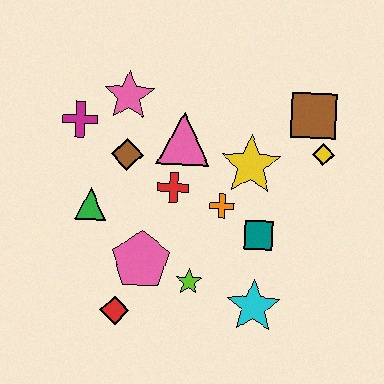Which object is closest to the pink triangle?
The red cross is closest to the pink triangle.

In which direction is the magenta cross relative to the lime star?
The magenta cross is above the lime star.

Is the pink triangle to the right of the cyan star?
No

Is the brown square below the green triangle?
No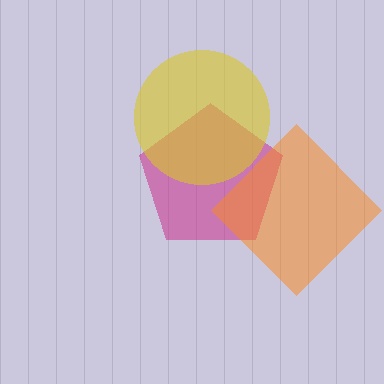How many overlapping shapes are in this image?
There are 3 overlapping shapes in the image.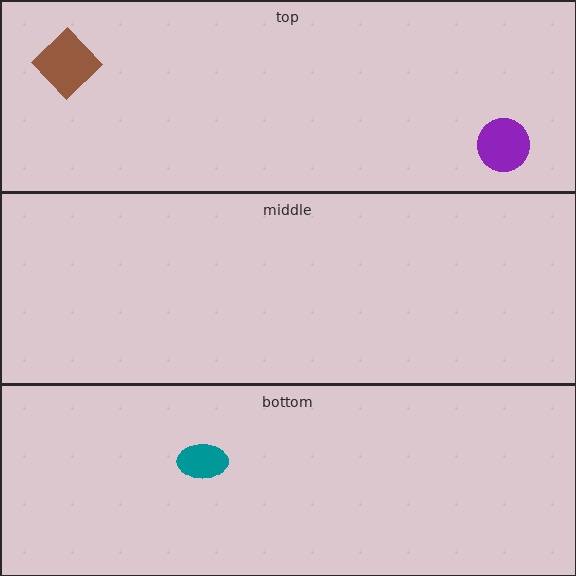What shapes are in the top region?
The brown diamond, the purple circle.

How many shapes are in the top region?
2.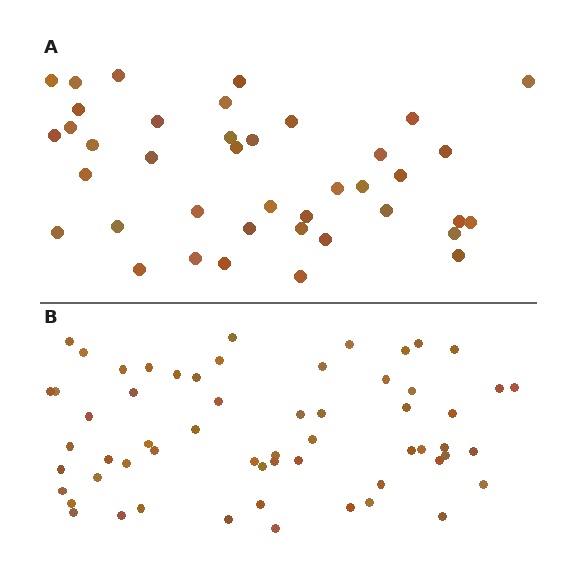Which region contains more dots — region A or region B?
Region B (the bottom region) has more dots.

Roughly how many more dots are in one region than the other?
Region B has approximately 20 more dots than region A.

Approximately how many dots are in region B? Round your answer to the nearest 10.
About 60 dots. (The exact count is 59, which rounds to 60.)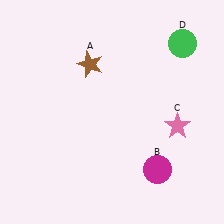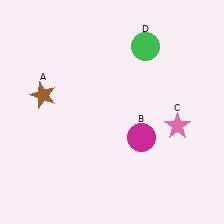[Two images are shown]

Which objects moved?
The objects that moved are: the brown star (A), the magenta circle (B), the green circle (D).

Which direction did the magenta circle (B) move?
The magenta circle (B) moved up.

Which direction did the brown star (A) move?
The brown star (A) moved left.